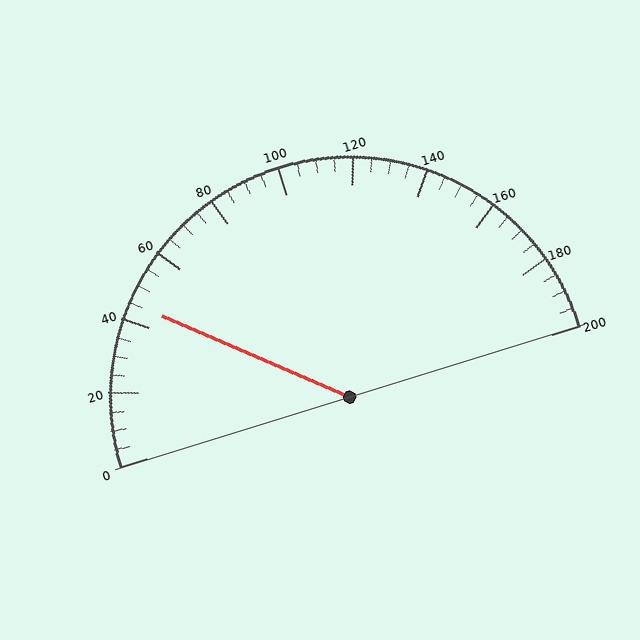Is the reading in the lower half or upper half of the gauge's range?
The reading is in the lower half of the range (0 to 200).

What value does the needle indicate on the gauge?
The needle indicates approximately 45.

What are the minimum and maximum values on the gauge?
The gauge ranges from 0 to 200.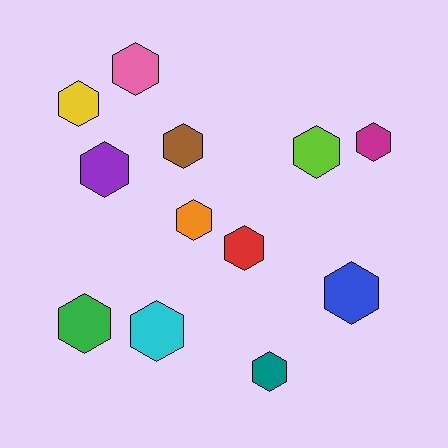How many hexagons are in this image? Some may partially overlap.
There are 12 hexagons.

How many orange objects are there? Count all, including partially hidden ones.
There is 1 orange object.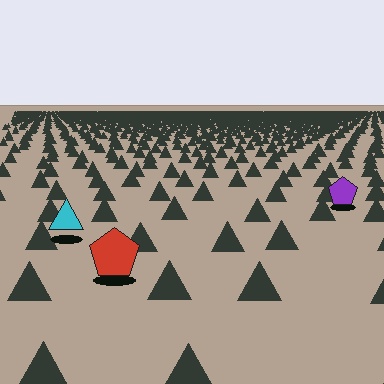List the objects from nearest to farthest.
From nearest to farthest: the red pentagon, the cyan triangle, the purple pentagon.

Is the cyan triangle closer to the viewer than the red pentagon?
No. The red pentagon is closer — you can tell from the texture gradient: the ground texture is coarser near it.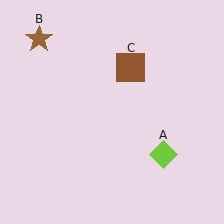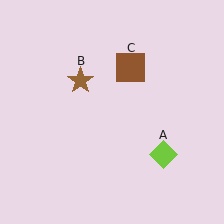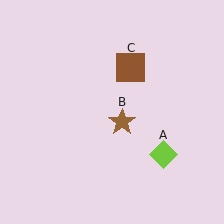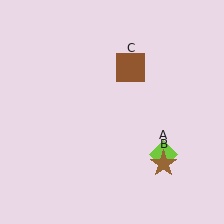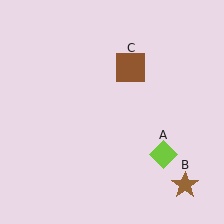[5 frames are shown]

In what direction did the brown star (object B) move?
The brown star (object B) moved down and to the right.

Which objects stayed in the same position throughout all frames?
Lime diamond (object A) and brown square (object C) remained stationary.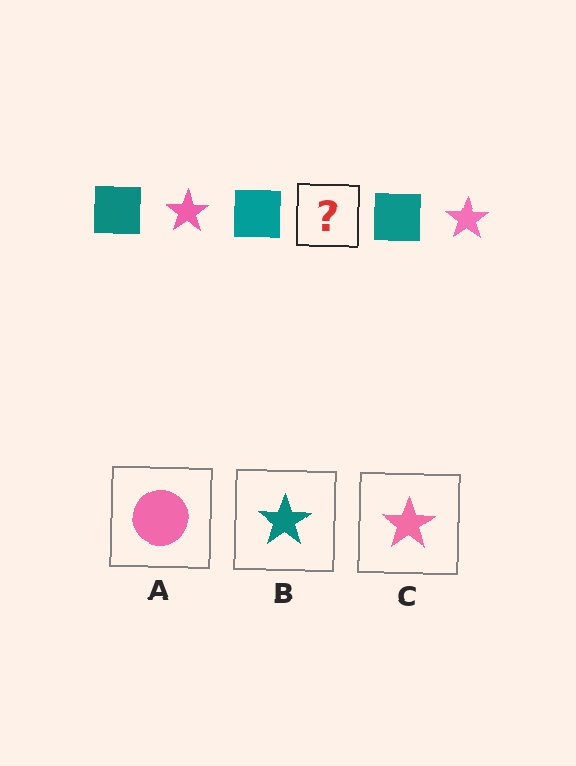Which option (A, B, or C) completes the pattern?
C.